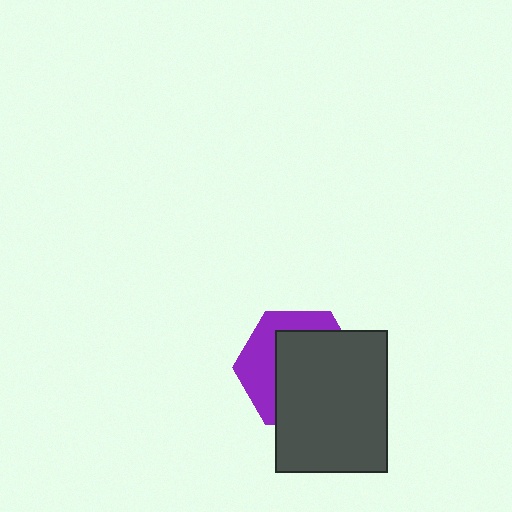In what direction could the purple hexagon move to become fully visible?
The purple hexagon could move toward the upper-left. That would shift it out from behind the dark gray rectangle entirely.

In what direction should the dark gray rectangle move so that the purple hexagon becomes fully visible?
The dark gray rectangle should move toward the lower-right. That is the shortest direction to clear the overlap and leave the purple hexagon fully visible.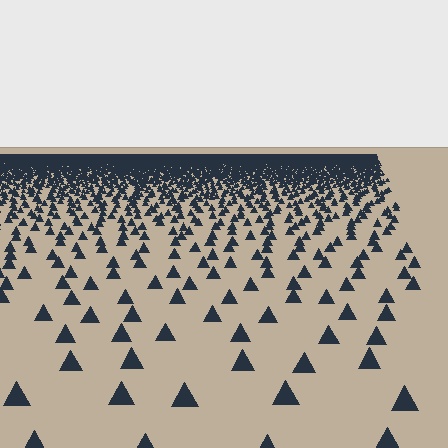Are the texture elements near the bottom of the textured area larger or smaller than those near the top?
Larger. Near the bottom, elements are closer to the viewer and appear at a bigger on-screen size.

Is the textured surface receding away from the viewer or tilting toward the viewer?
The surface is receding away from the viewer. Texture elements get smaller and denser toward the top.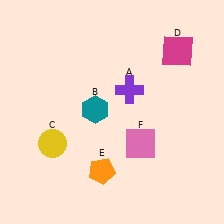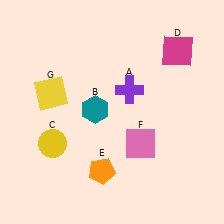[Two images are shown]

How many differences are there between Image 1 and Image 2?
There is 1 difference between the two images.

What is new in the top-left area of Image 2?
A yellow square (G) was added in the top-left area of Image 2.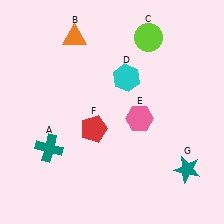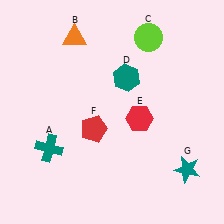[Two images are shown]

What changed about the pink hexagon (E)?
In Image 1, E is pink. In Image 2, it changed to red.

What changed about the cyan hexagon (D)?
In Image 1, D is cyan. In Image 2, it changed to teal.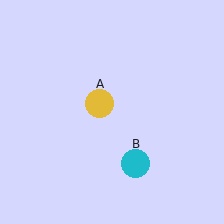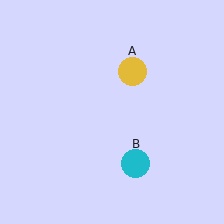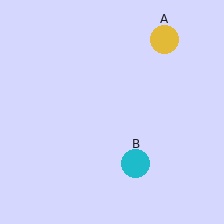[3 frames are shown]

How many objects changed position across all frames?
1 object changed position: yellow circle (object A).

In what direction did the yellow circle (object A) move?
The yellow circle (object A) moved up and to the right.